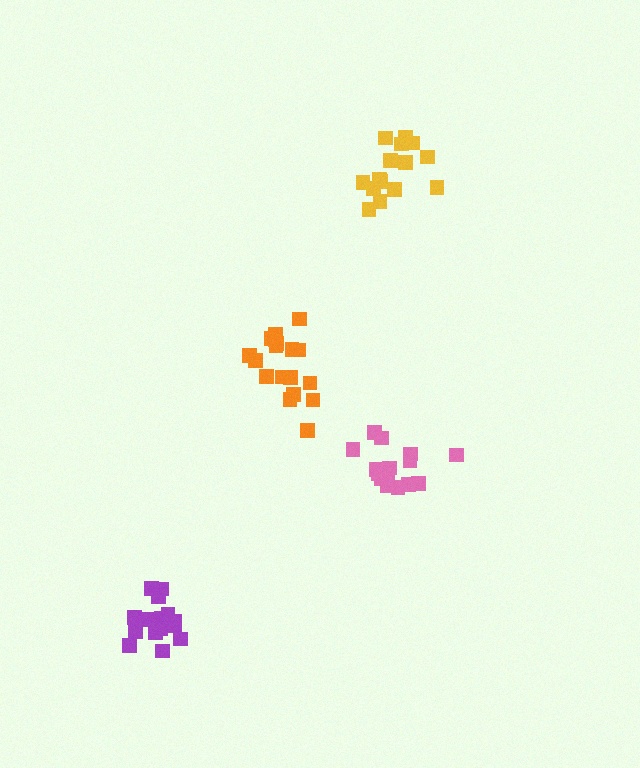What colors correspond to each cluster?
The clusters are colored: orange, purple, pink, yellow.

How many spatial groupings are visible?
There are 4 spatial groupings.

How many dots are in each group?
Group 1: 18 dots, Group 2: 16 dots, Group 3: 15 dots, Group 4: 15 dots (64 total).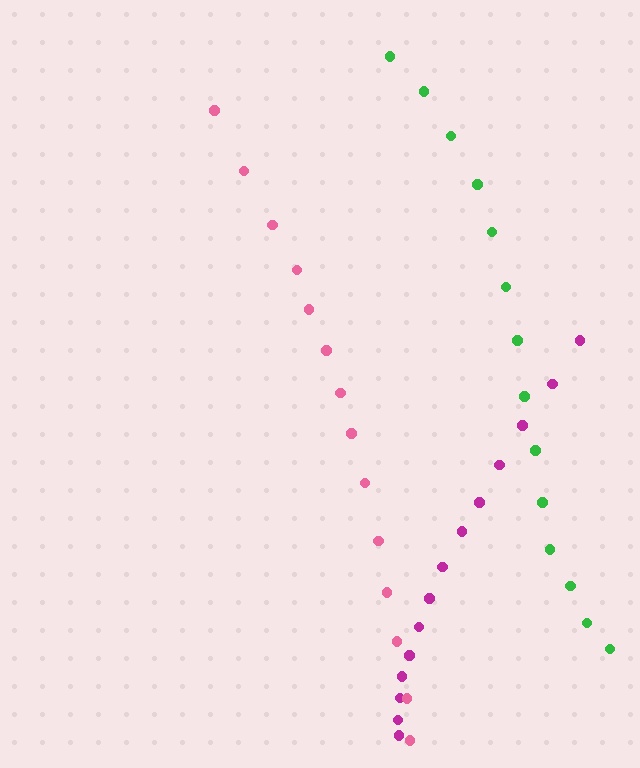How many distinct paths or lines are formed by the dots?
There are 3 distinct paths.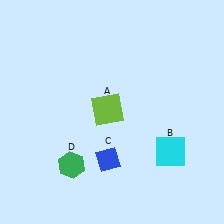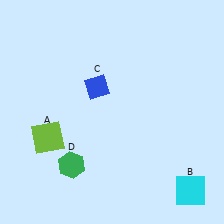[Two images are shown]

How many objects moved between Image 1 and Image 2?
3 objects moved between the two images.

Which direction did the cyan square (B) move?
The cyan square (B) moved down.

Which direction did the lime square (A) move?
The lime square (A) moved left.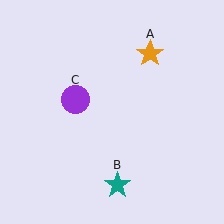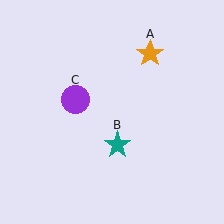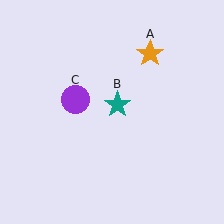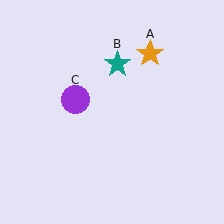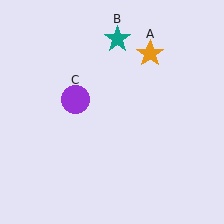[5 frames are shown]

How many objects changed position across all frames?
1 object changed position: teal star (object B).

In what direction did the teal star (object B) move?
The teal star (object B) moved up.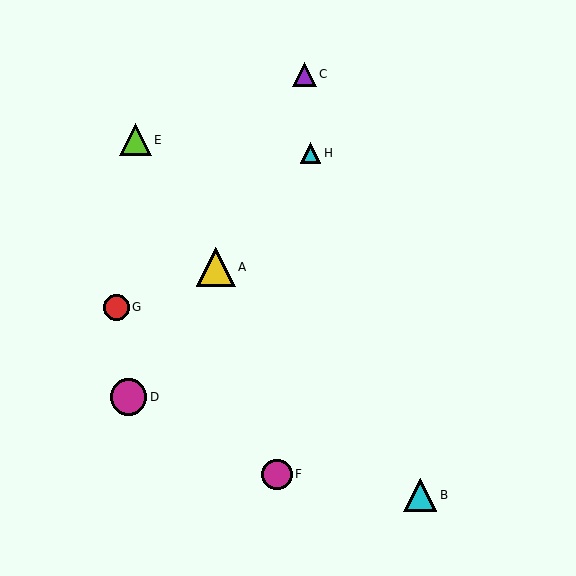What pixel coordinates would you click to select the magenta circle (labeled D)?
Click at (128, 397) to select the magenta circle D.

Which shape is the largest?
The yellow triangle (labeled A) is the largest.